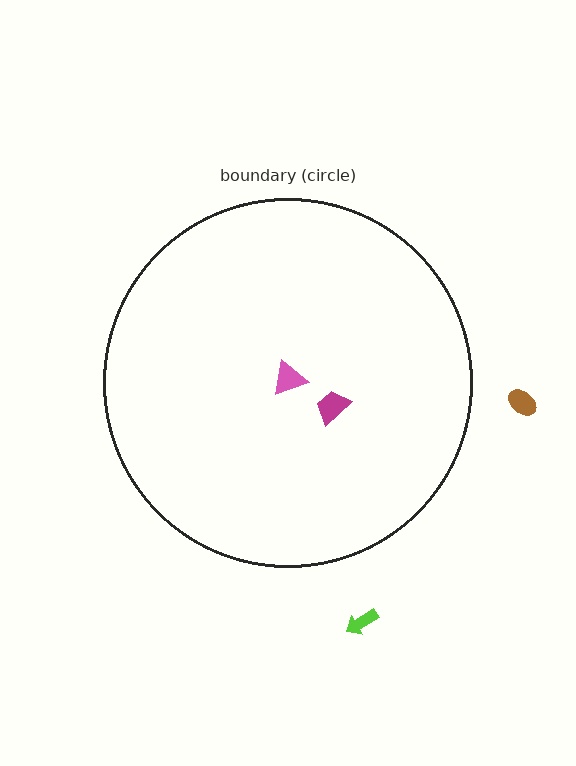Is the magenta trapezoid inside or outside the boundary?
Inside.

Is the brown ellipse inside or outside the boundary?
Outside.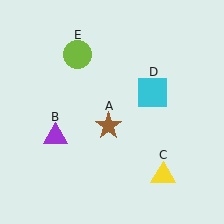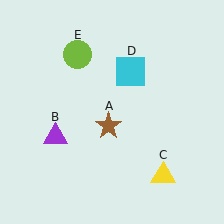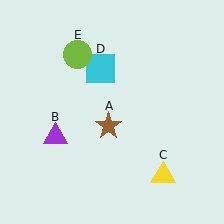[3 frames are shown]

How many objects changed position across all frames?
1 object changed position: cyan square (object D).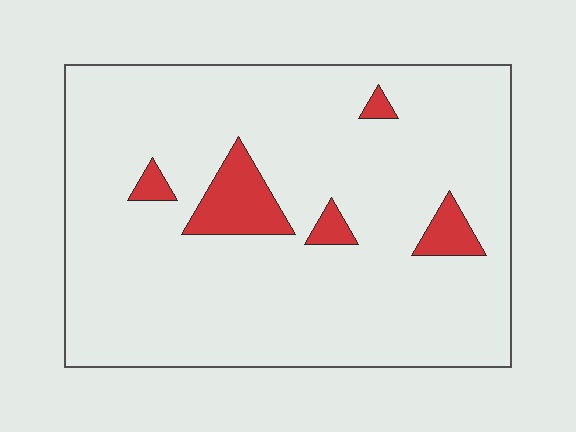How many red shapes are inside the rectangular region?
5.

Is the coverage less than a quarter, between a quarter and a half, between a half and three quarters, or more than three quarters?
Less than a quarter.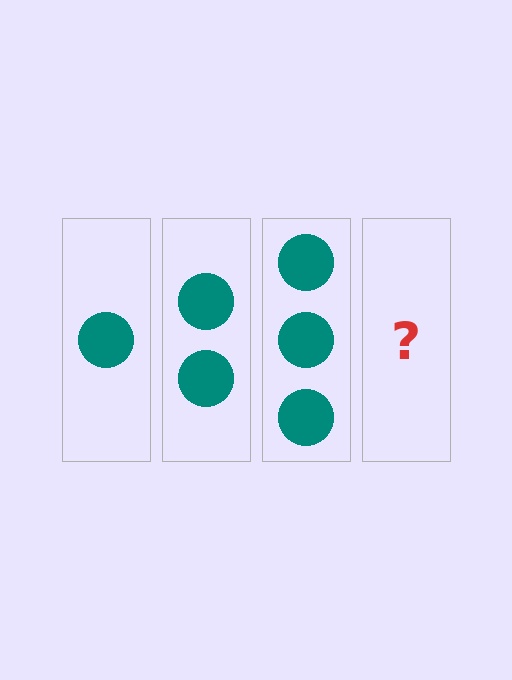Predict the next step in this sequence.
The next step is 4 circles.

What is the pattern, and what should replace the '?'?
The pattern is that each step adds one more circle. The '?' should be 4 circles.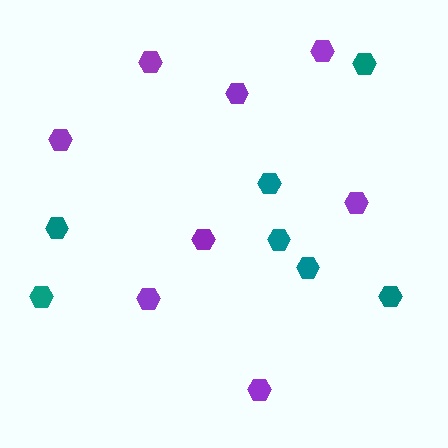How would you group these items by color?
There are 2 groups: one group of teal hexagons (7) and one group of purple hexagons (8).